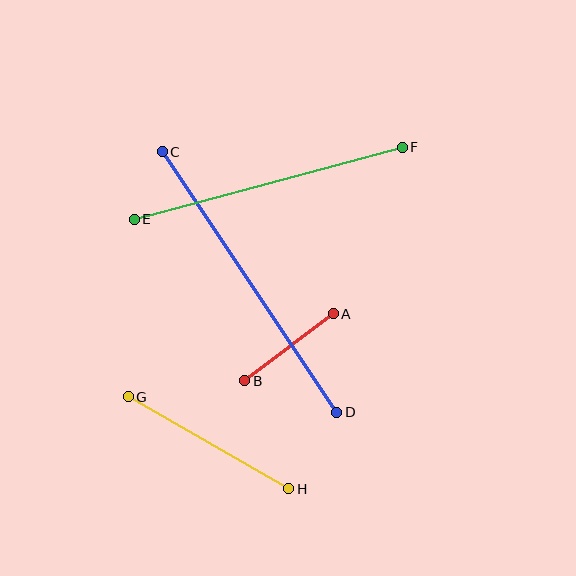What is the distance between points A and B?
The distance is approximately 111 pixels.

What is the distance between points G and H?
The distance is approximately 185 pixels.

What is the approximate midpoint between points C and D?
The midpoint is at approximately (249, 282) pixels.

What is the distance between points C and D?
The distance is approximately 314 pixels.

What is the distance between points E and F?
The distance is approximately 278 pixels.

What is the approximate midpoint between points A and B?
The midpoint is at approximately (289, 347) pixels.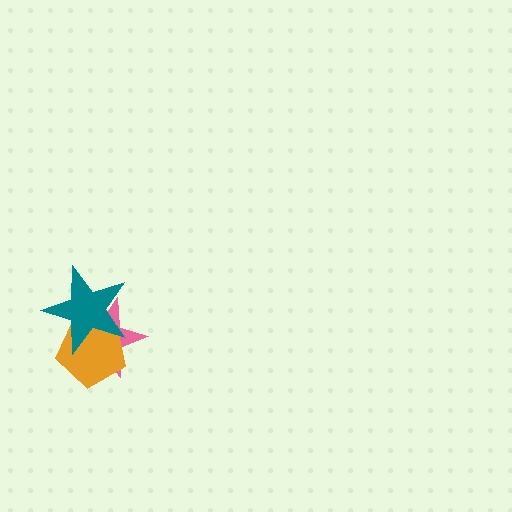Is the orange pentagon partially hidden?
Yes, it is partially covered by another shape.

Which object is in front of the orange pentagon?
The teal star is in front of the orange pentagon.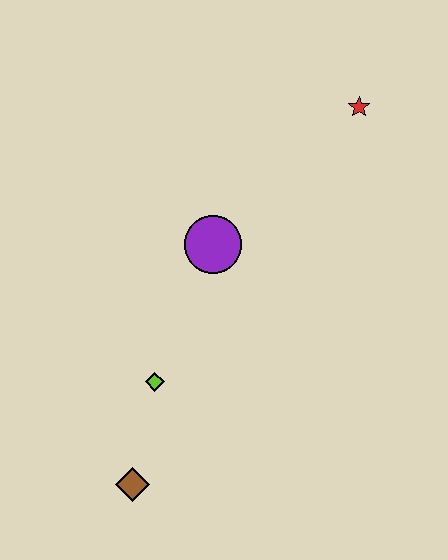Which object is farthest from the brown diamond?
The red star is farthest from the brown diamond.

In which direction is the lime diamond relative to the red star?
The lime diamond is below the red star.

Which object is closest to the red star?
The purple circle is closest to the red star.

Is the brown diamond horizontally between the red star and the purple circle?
No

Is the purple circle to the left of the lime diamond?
No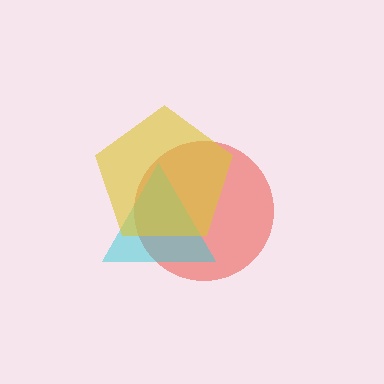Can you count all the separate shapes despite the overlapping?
Yes, there are 3 separate shapes.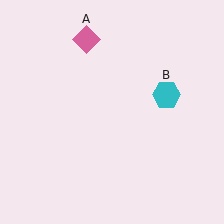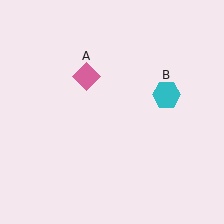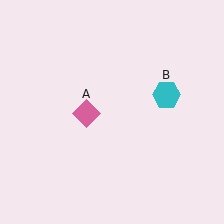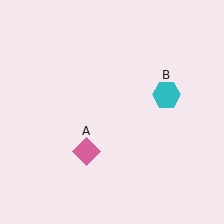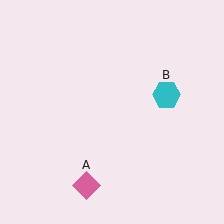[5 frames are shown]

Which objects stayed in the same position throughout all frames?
Cyan hexagon (object B) remained stationary.